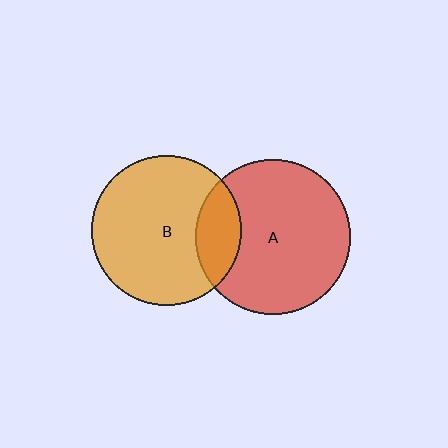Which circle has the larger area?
Circle A (red).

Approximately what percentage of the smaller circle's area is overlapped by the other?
Approximately 20%.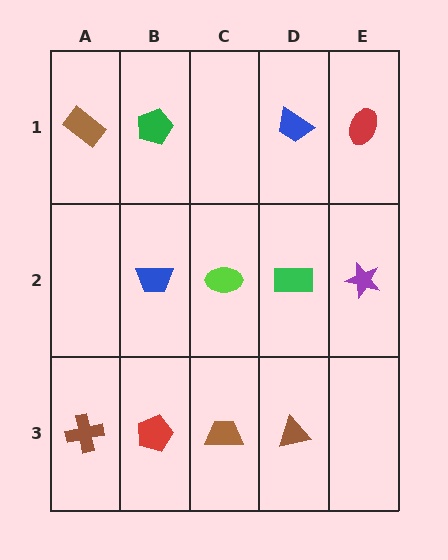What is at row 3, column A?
A brown cross.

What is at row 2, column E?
A purple star.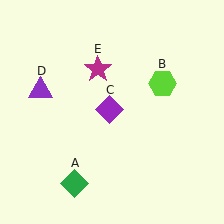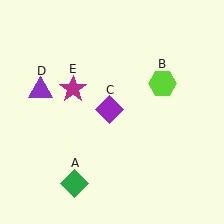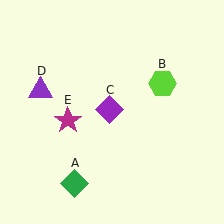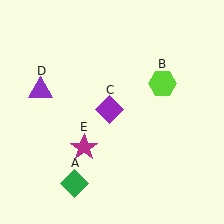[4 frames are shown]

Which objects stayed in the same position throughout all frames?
Green diamond (object A) and lime hexagon (object B) and purple diamond (object C) and purple triangle (object D) remained stationary.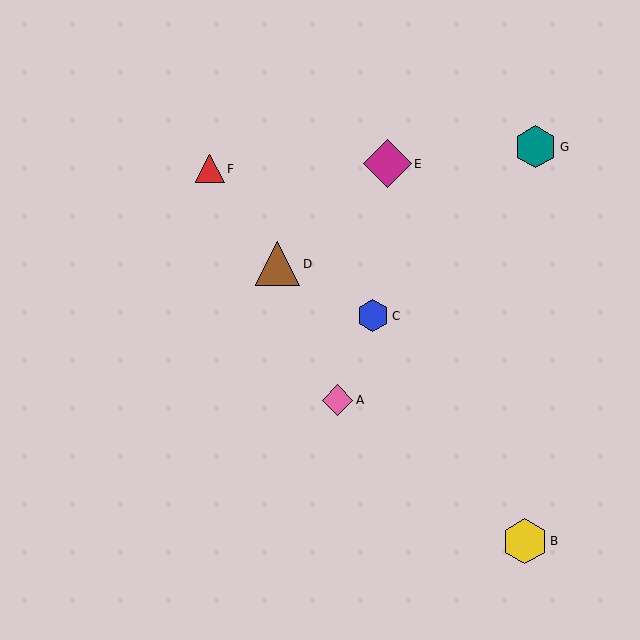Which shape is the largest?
The magenta diamond (labeled E) is the largest.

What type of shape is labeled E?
Shape E is a magenta diamond.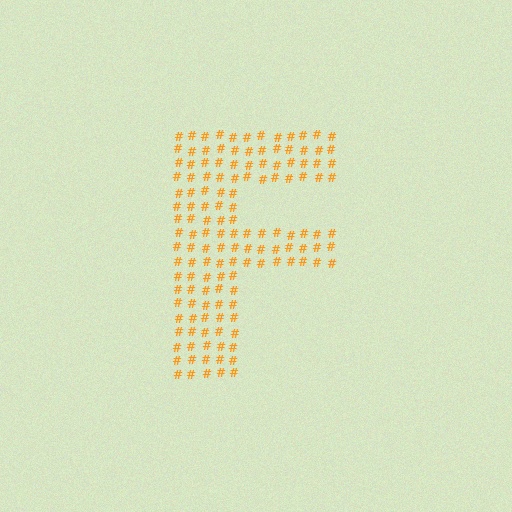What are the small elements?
The small elements are hash symbols.